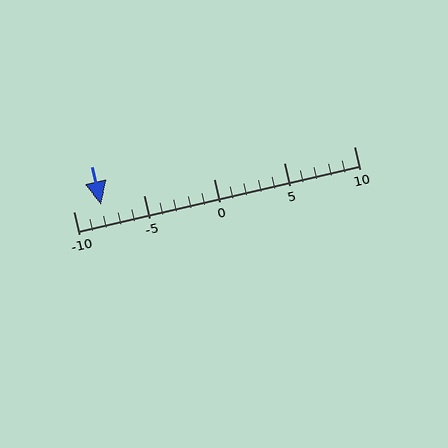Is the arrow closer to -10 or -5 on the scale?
The arrow is closer to -10.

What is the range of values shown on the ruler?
The ruler shows values from -10 to 10.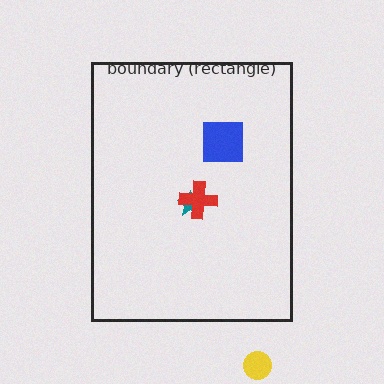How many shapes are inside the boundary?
3 inside, 1 outside.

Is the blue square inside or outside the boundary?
Inside.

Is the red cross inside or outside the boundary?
Inside.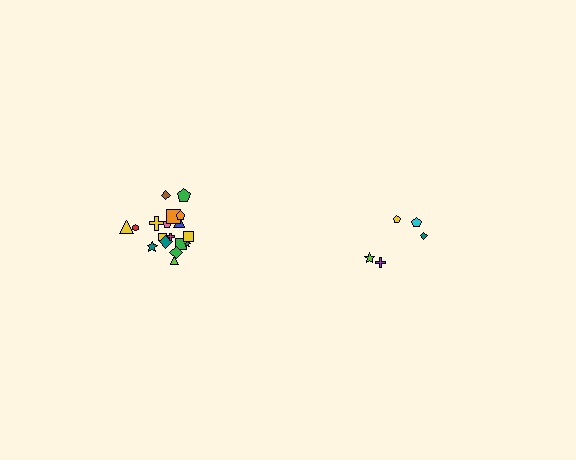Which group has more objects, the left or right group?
The left group.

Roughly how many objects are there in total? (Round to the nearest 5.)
Roughly 25 objects in total.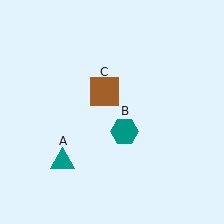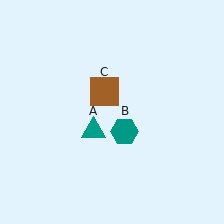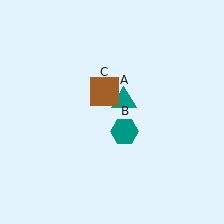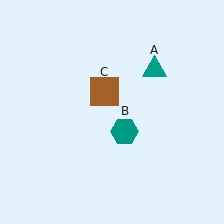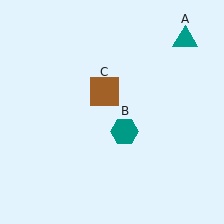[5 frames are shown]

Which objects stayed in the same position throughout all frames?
Teal hexagon (object B) and brown square (object C) remained stationary.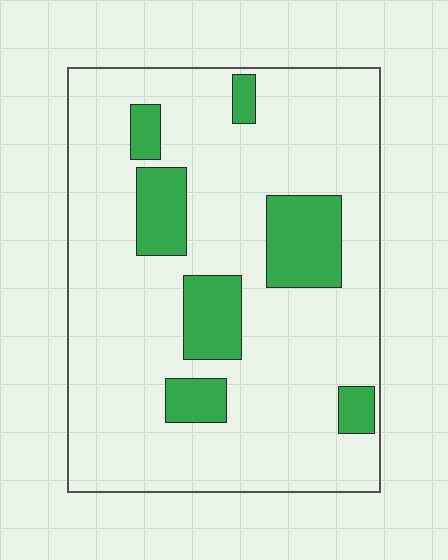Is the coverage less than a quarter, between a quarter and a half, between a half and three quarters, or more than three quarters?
Less than a quarter.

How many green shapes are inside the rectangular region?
7.